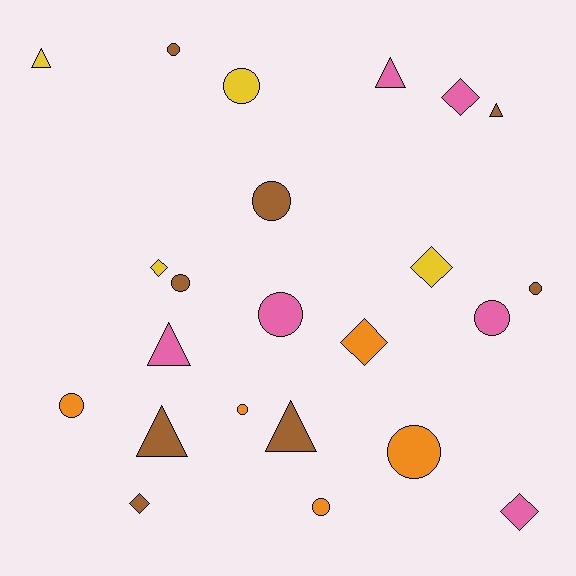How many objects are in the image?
There are 23 objects.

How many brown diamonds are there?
There is 1 brown diamond.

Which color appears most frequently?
Brown, with 8 objects.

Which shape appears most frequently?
Circle, with 11 objects.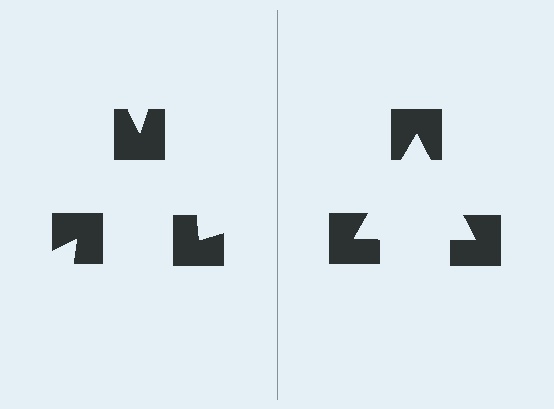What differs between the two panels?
The notched squares are positioned identically on both sides; only the wedge orientations differ. On the right they align to a triangle; on the left they are misaligned.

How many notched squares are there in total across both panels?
6 — 3 on each side.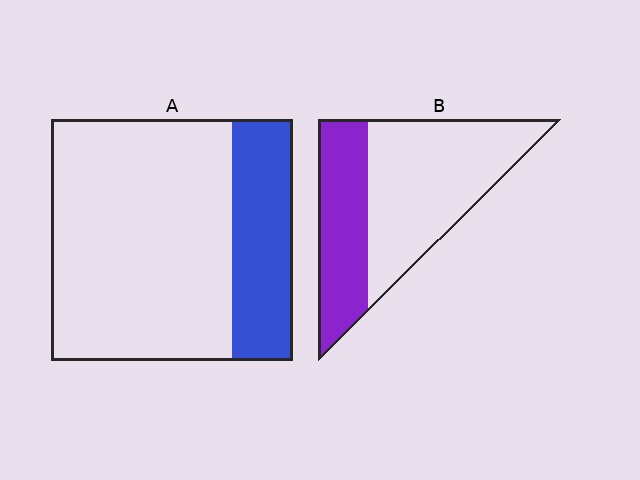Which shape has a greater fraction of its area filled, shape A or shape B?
Shape B.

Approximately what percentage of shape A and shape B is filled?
A is approximately 25% and B is approximately 35%.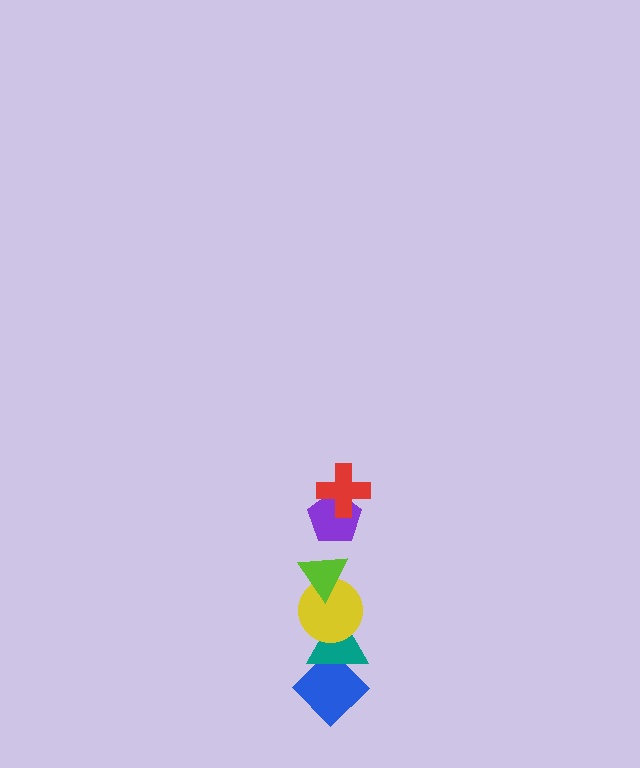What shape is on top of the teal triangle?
The yellow circle is on top of the teal triangle.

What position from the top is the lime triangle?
The lime triangle is 3rd from the top.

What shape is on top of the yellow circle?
The lime triangle is on top of the yellow circle.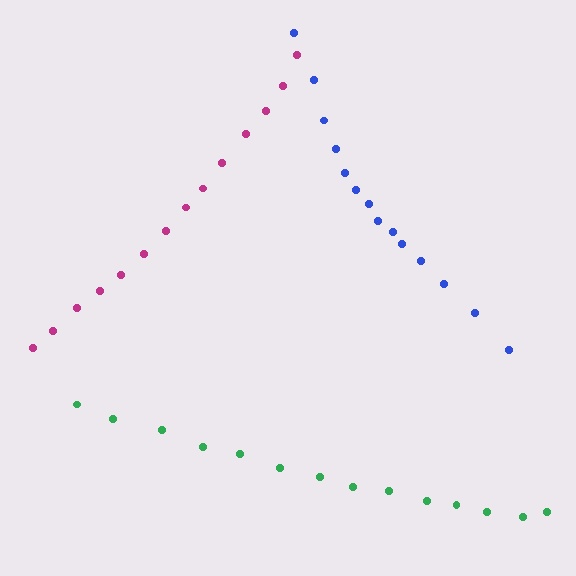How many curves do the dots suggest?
There are 3 distinct paths.